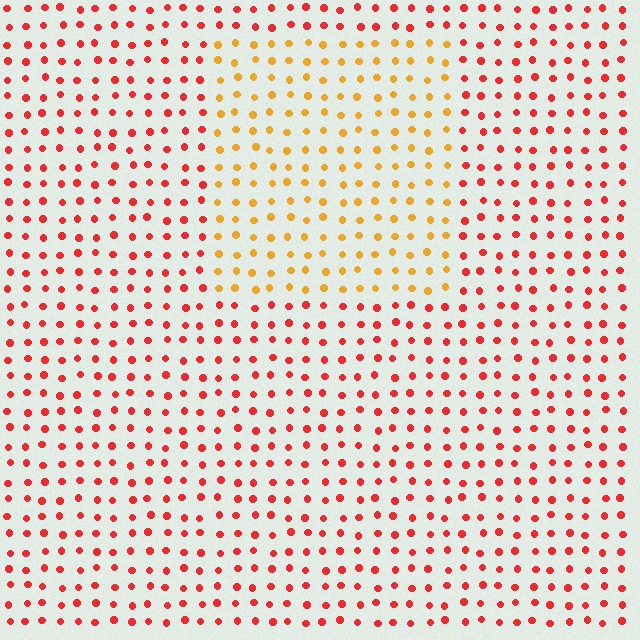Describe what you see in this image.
The image is filled with small red elements in a uniform arrangement. A rectangle-shaped region is visible where the elements are tinted to a slightly different hue, forming a subtle color boundary.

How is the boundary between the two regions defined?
The boundary is defined purely by a slight shift in hue (about 41 degrees). Spacing, size, and orientation are identical on both sides.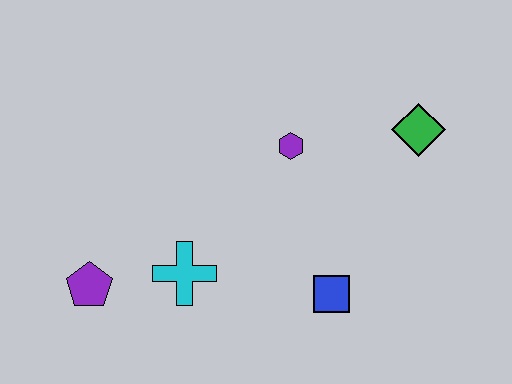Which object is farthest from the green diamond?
The purple pentagon is farthest from the green diamond.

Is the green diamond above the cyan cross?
Yes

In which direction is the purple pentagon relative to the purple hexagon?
The purple pentagon is to the left of the purple hexagon.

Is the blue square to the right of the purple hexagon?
Yes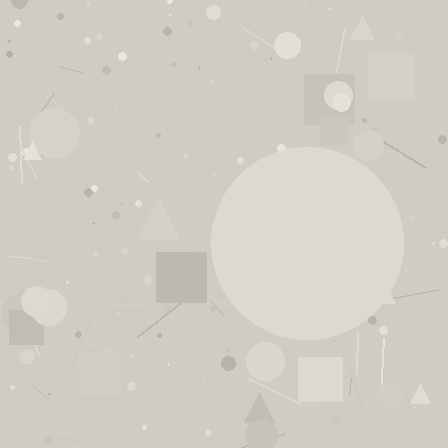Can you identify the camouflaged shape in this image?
The camouflaged shape is a circle.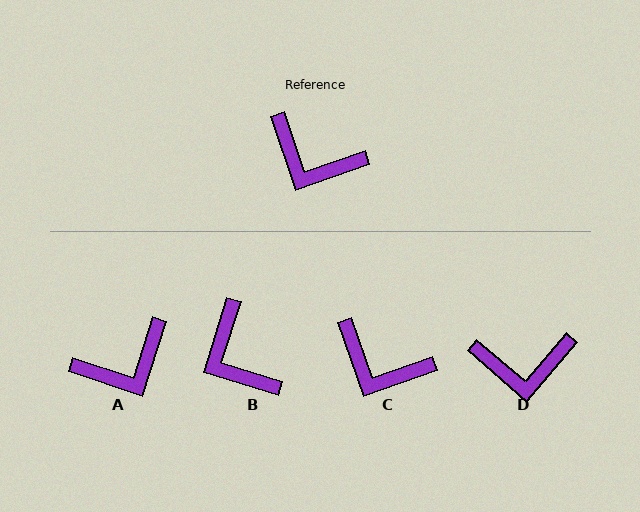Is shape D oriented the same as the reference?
No, it is off by about 30 degrees.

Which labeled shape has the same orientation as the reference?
C.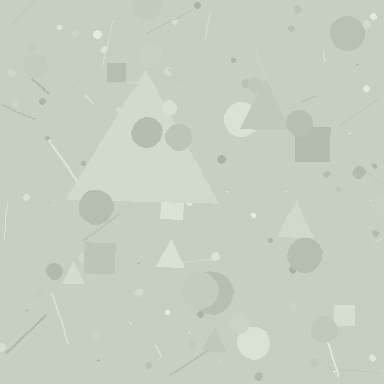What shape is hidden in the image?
A triangle is hidden in the image.